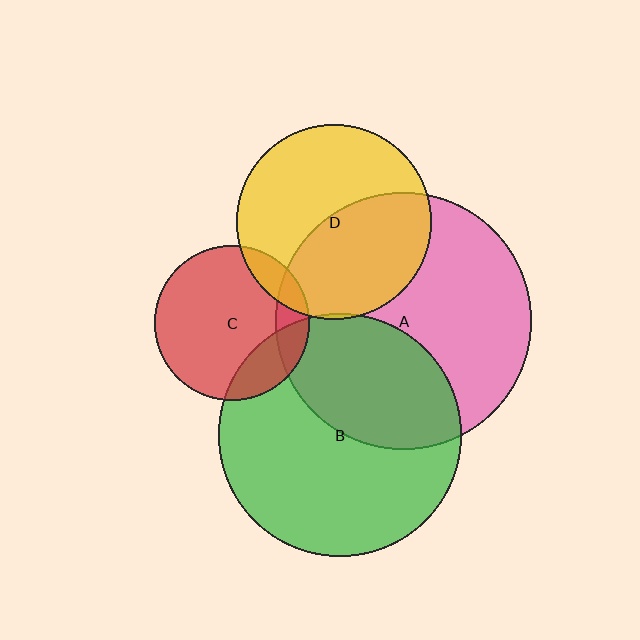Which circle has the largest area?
Circle A (pink).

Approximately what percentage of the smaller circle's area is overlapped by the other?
Approximately 5%.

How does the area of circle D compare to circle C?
Approximately 1.6 times.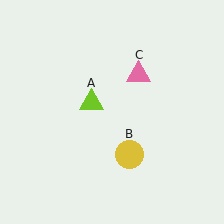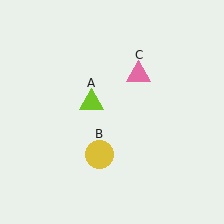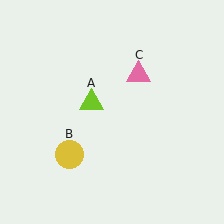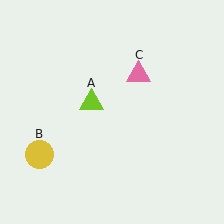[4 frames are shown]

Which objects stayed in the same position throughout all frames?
Lime triangle (object A) and pink triangle (object C) remained stationary.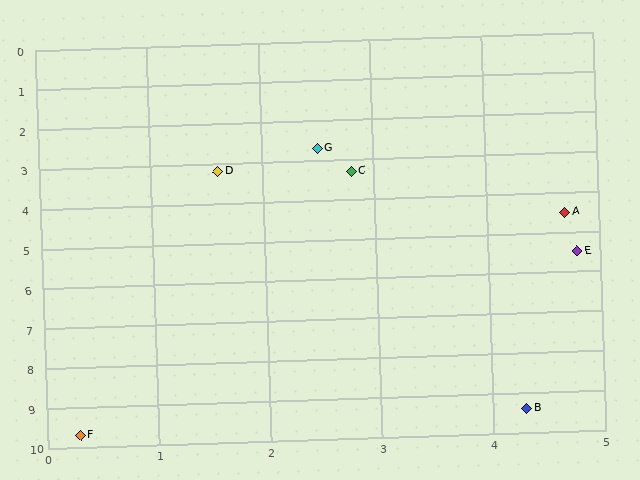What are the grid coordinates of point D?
Point D is at approximately (1.6, 3.2).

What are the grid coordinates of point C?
Point C is at approximately (2.8, 3.3).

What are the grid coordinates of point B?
Point B is at approximately (4.3, 9.4).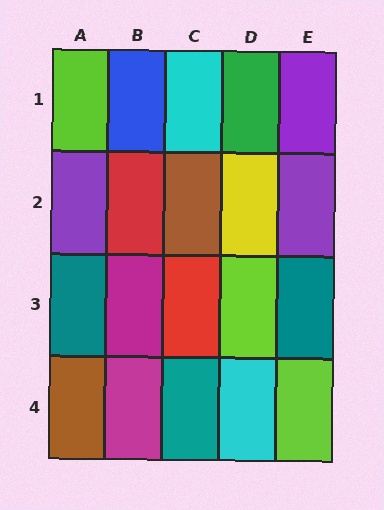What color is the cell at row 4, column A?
Brown.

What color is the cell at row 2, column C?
Brown.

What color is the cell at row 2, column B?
Red.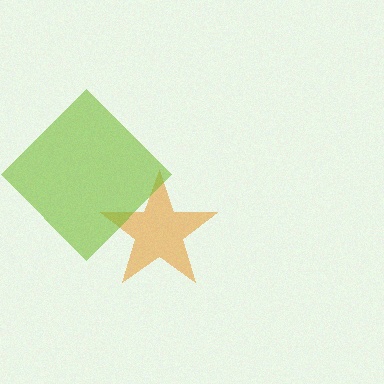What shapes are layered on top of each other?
The layered shapes are: an orange star, a lime diamond.